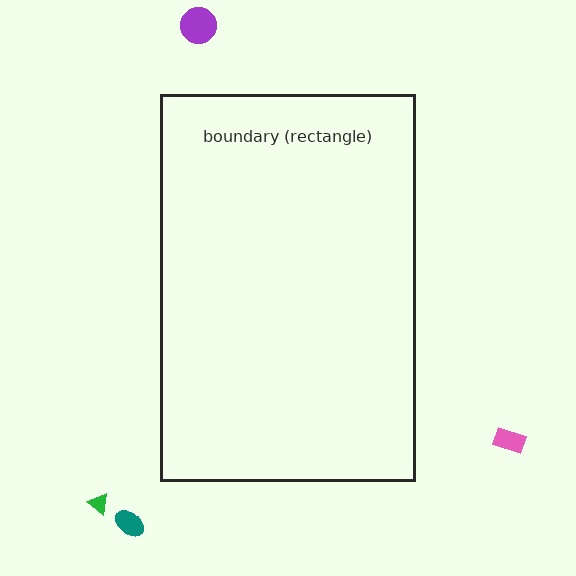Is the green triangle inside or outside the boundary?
Outside.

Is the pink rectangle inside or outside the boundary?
Outside.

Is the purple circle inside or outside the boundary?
Outside.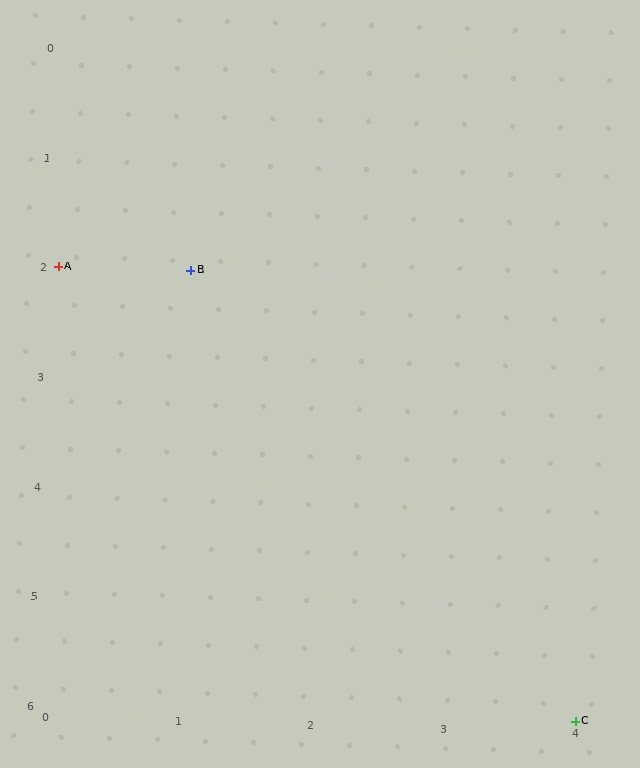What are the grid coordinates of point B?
Point B is at grid coordinates (1, 2).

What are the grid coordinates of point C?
Point C is at grid coordinates (4, 6).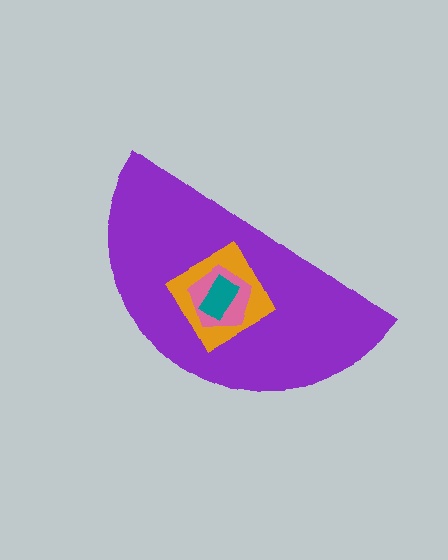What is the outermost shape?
The purple semicircle.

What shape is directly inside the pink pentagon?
The teal rectangle.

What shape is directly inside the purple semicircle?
The orange square.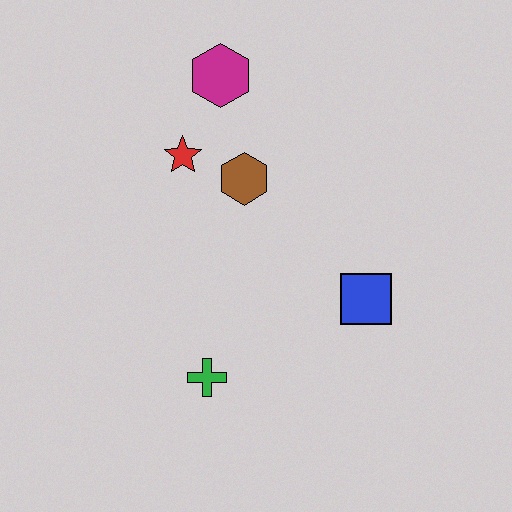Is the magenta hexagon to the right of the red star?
Yes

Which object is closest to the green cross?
The blue square is closest to the green cross.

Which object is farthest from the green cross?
The magenta hexagon is farthest from the green cross.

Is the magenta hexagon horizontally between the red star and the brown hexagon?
Yes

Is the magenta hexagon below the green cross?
No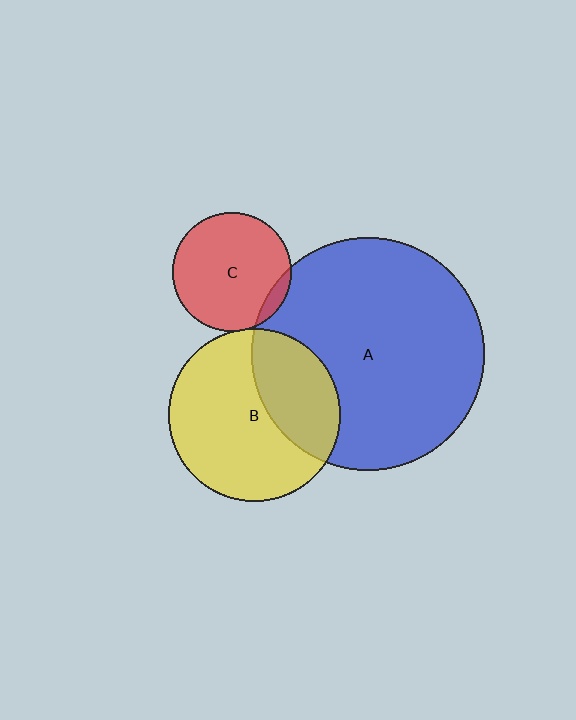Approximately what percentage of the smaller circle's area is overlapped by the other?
Approximately 5%.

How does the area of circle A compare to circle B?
Approximately 1.8 times.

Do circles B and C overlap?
Yes.